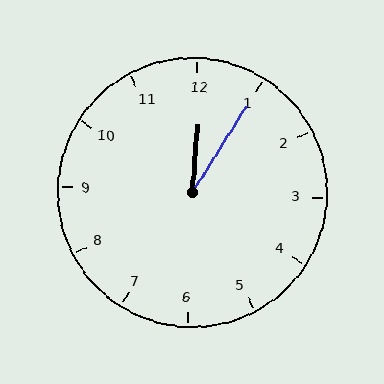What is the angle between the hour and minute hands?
Approximately 28 degrees.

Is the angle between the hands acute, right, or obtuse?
It is acute.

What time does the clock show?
12:05.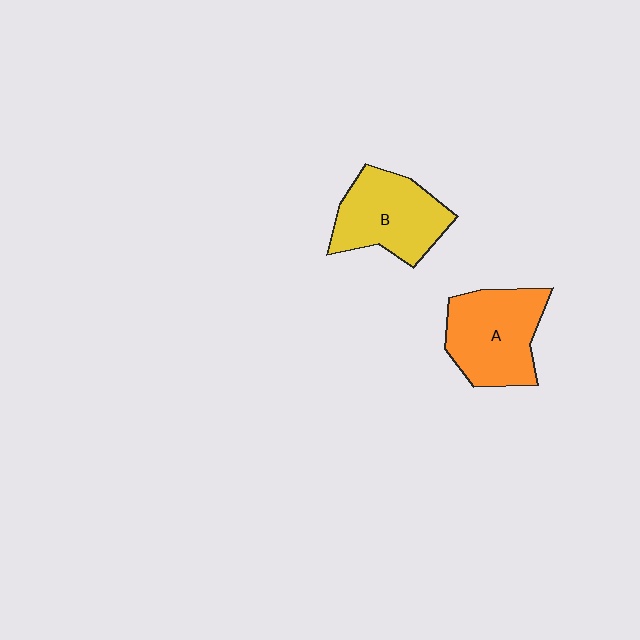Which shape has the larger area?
Shape A (orange).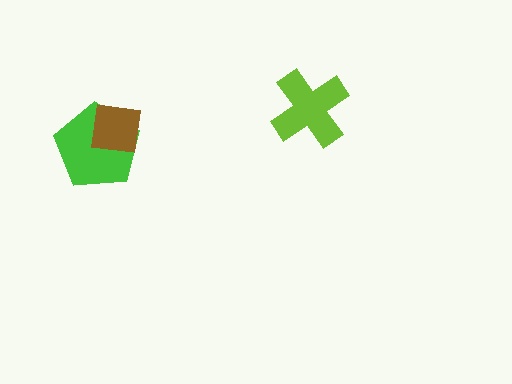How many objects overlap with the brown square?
1 object overlaps with the brown square.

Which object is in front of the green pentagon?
The brown square is in front of the green pentagon.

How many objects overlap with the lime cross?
0 objects overlap with the lime cross.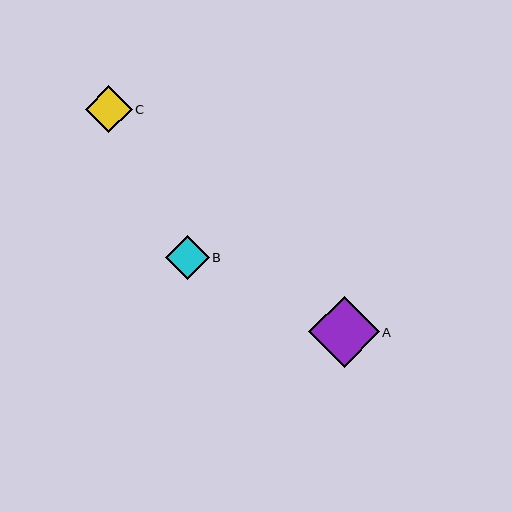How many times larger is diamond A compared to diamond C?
Diamond A is approximately 1.5 times the size of diamond C.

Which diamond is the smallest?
Diamond B is the smallest with a size of approximately 44 pixels.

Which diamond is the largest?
Diamond A is the largest with a size of approximately 71 pixels.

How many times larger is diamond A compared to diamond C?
Diamond A is approximately 1.5 times the size of diamond C.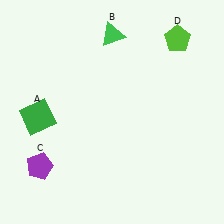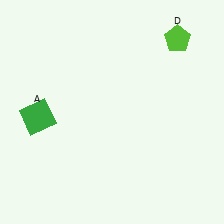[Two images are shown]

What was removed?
The green triangle (B), the purple pentagon (C) were removed in Image 2.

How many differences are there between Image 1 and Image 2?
There are 2 differences between the two images.